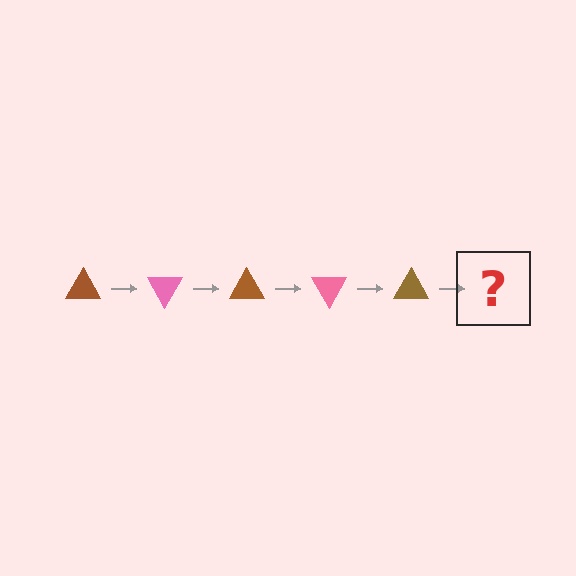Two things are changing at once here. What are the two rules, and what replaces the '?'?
The two rules are that it rotates 60 degrees each step and the color cycles through brown and pink. The '?' should be a pink triangle, rotated 300 degrees from the start.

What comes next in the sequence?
The next element should be a pink triangle, rotated 300 degrees from the start.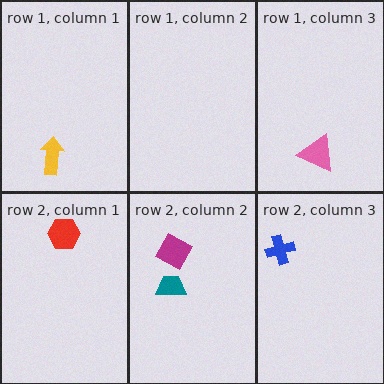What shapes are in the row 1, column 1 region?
The yellow arrow.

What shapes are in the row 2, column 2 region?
The teal trapezoid, the magenta square.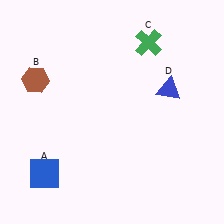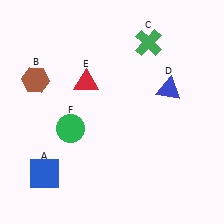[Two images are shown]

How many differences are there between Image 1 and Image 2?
There are 2 differences between the two images.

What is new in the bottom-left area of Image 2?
A green circle (F) was added in the bottom-left area of Image 2.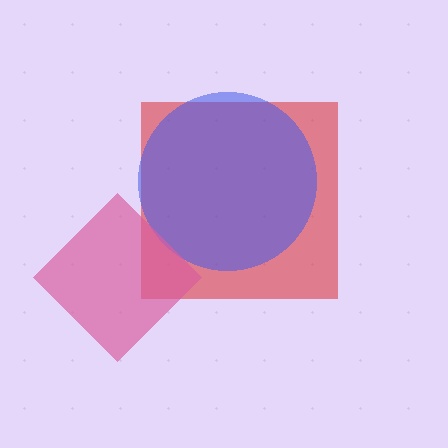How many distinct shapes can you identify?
There are 3 distinct shapes: a red square, a blue circle, a pink diamond.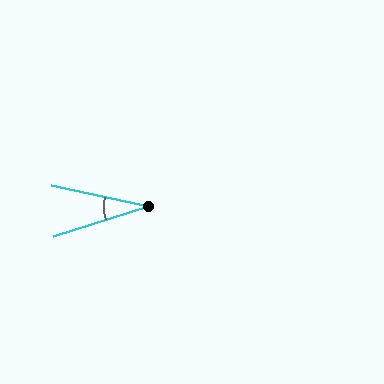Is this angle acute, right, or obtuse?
It is acute.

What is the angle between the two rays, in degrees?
Approximately 30 degrees.